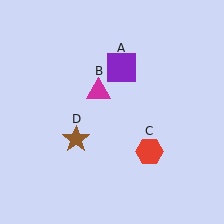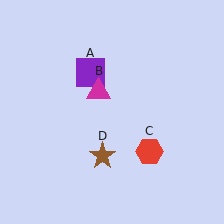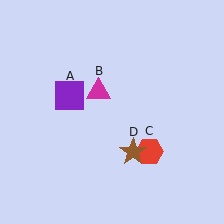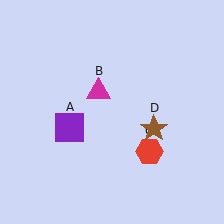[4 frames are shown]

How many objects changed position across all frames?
2 objects changed position: purple square (object A), brown star (object D).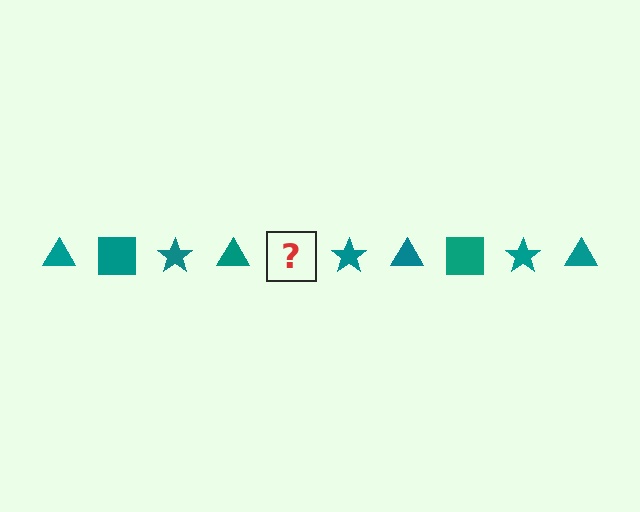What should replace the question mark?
The question mark should be replaced with a teal square.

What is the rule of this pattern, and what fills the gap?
The rule is that the pattern cycles through triangle, square, star shapes in teal. The gap should be filled with a teal square.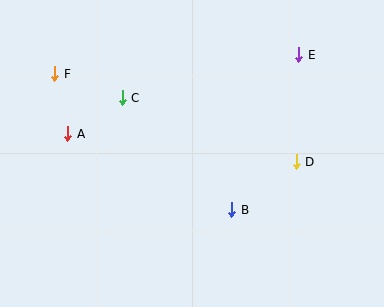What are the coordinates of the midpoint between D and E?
The midpoint between D and E is at (297, 108).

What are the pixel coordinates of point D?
Point D is at (296, 162).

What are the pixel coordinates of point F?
Point F is at (55, 74).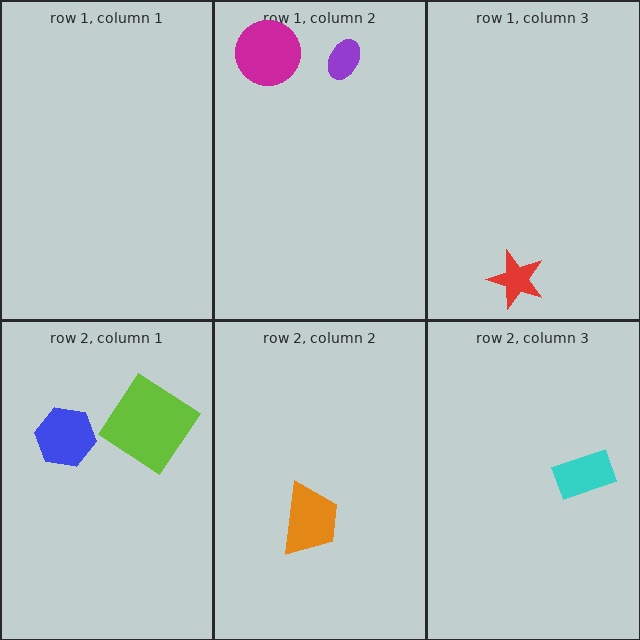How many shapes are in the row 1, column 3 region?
1.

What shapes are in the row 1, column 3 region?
The red star.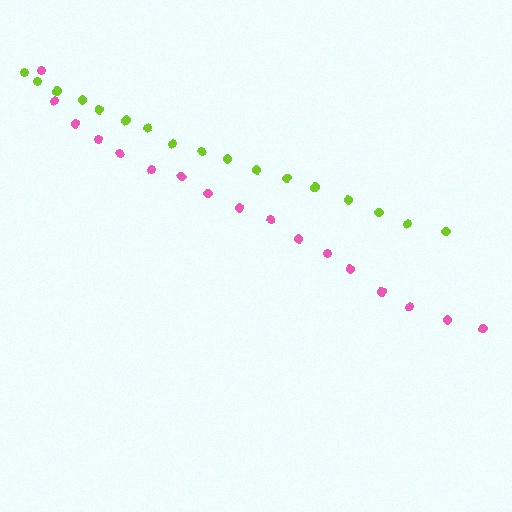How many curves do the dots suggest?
There are 2 distinct paths.